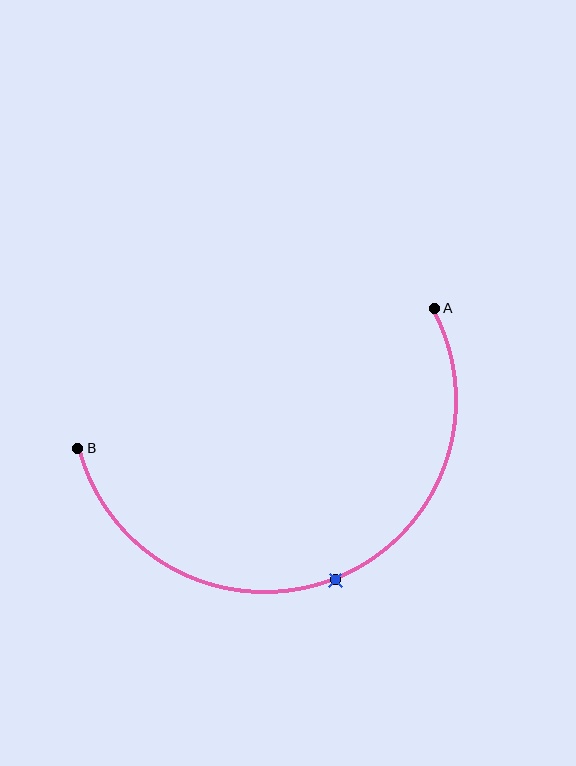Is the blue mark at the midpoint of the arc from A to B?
Yes. The blue mark lies on the arc at equal arc-length from both A and B — it is the arc midpoint.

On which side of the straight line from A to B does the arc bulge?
The arc bulges below the straight line connecting A and B.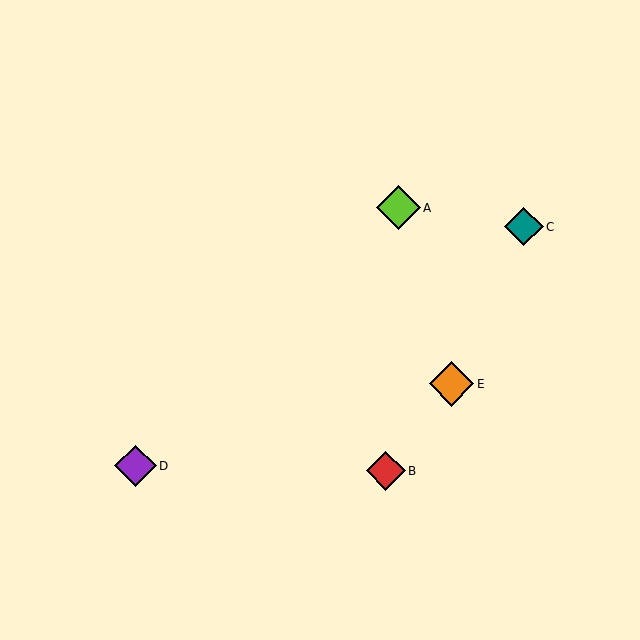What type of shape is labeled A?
Shape A is a lime diamond.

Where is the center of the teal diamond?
The center of the teal diamond is at (524, 227).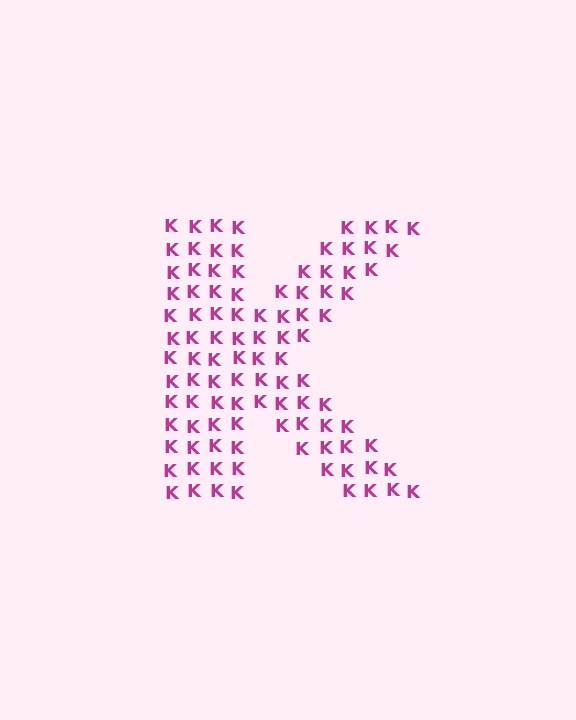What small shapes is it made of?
It is made of small letter K's.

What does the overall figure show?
The overall figure shows the letter K.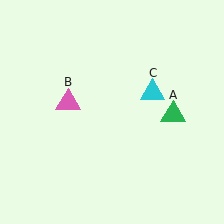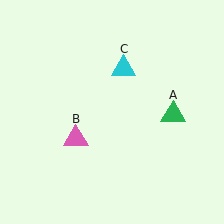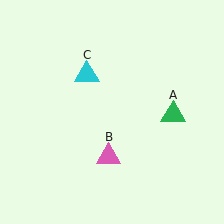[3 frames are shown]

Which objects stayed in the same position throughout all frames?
Green triangle (object A) remained stationary.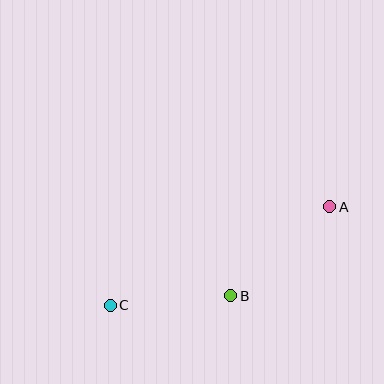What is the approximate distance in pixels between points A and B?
The distance between A and B is approximately 133 pixels.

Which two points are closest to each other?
Points B and C are closest to each other.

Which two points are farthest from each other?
Points A and C are farthest from each other.